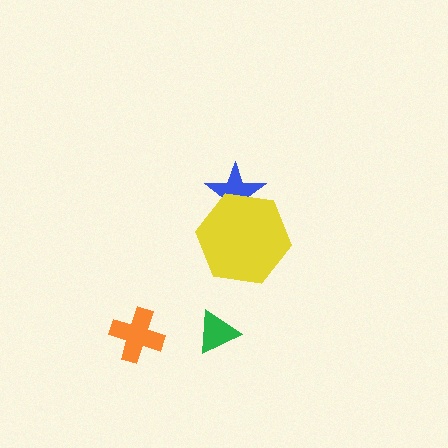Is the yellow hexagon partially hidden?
No, no other shape covers it.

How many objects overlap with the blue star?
1 object overlaps with the blue star.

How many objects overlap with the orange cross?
0 objects overlap with the orange cross.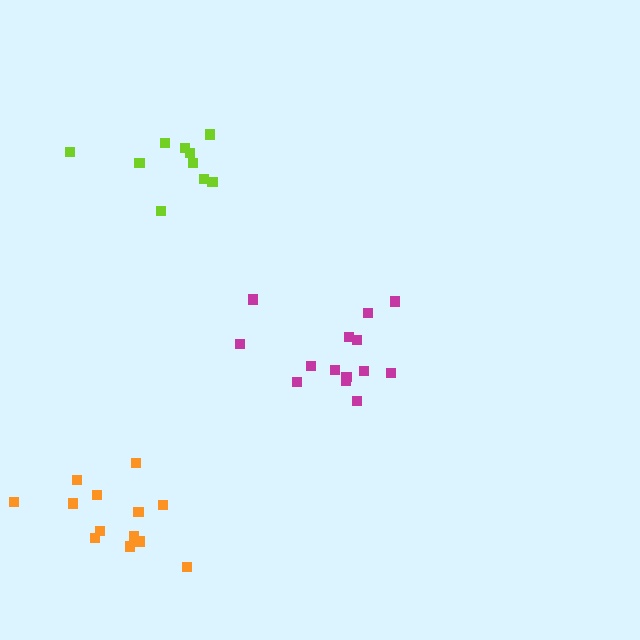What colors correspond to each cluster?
The clusters are colored: lime, magenta, orange.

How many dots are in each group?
Group 1: 10 dots, Group 2: 14 dots, Group 3: 13 dots (37 total).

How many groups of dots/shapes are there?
There are 3 groups.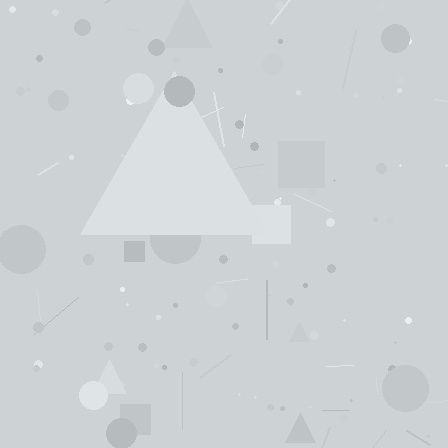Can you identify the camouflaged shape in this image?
The camouflaged shape is a triangle.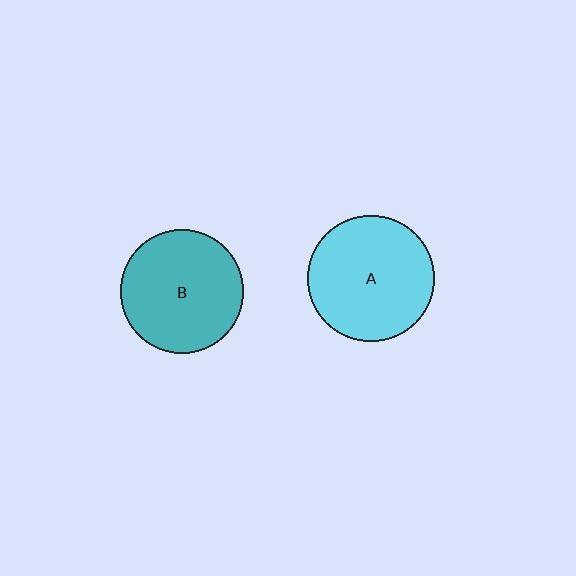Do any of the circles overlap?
No, none of the circles overlap.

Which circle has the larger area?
Circle A (cyan).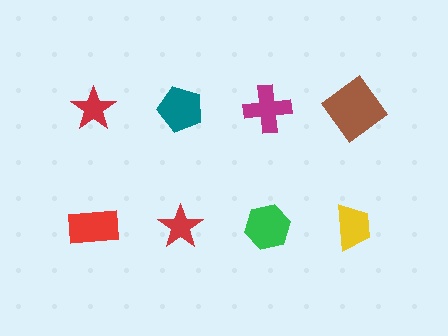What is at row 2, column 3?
A green hexagon.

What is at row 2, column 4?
A yellow trapezoid.